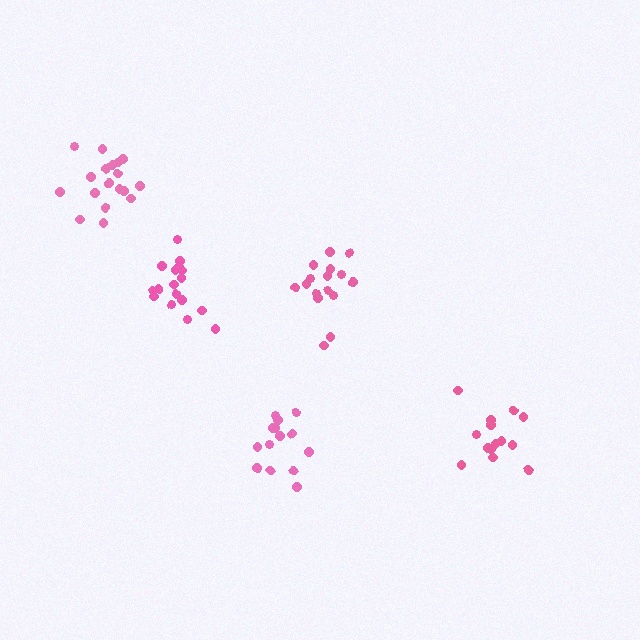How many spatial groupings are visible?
There are 5 spatial groupings.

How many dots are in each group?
Group 1: 16 dots, Group 2: 14 dots, Group 3: 14 dots, Group 4: 17 dots, Group 5: 18 dots (79 total).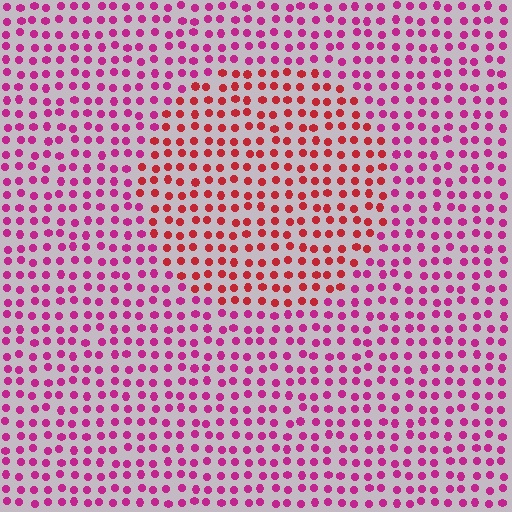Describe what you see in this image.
The image is filled with small magenta elements in a uniform arrangement. A circle-shaped region is visible where the elements are tinted to a slightly different hue, forming a subtle color boundary.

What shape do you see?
I see a circle.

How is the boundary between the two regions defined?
The boundary is defined purely by a slight shift in hue (about 36 degrees). Spacing, size, and orientation are identical on both sides.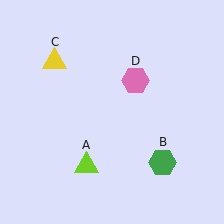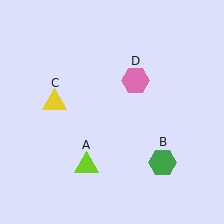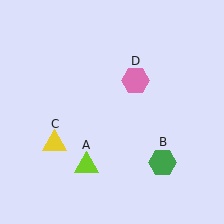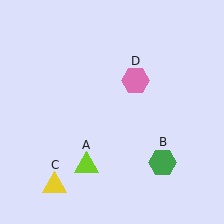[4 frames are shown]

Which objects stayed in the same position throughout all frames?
Lime triangle (object A) and green hexagon (object B) and pink hexagon (object D) remained stationary.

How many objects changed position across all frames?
1 object changed position: yellow triangle (object C).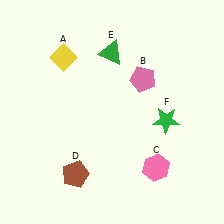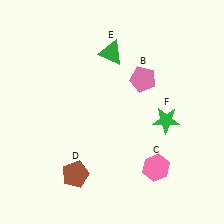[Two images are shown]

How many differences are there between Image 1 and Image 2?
There is 1 difference between the two images.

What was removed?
The yellow diamond (A) was removed in Image 2.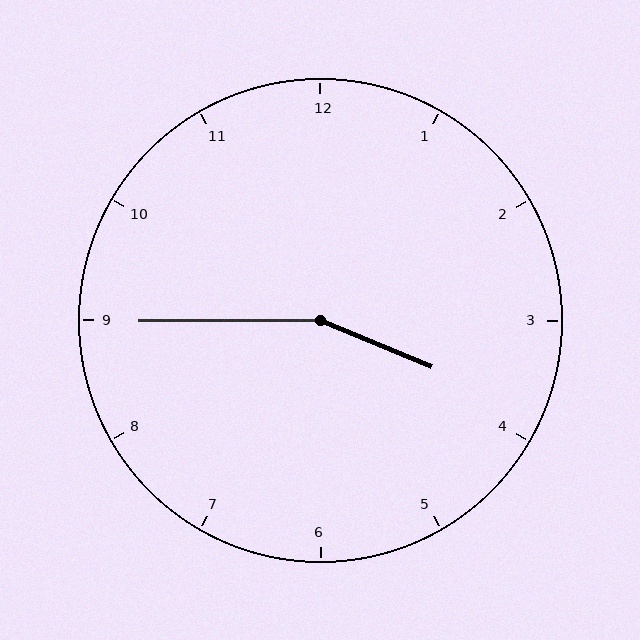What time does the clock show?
3:45.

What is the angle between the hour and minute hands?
Approximately 158 degrees.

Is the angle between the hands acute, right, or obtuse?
It is obtuse.